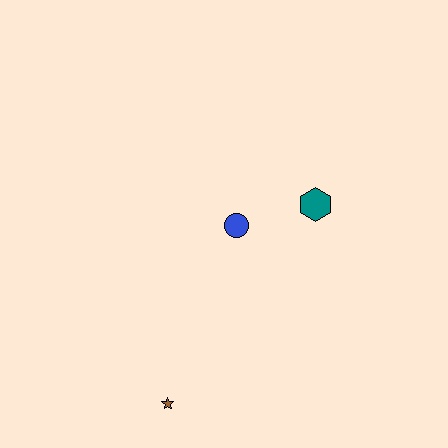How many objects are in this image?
There are 3 objects.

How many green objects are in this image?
There are no green objects.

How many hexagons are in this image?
There is 1 hexagon.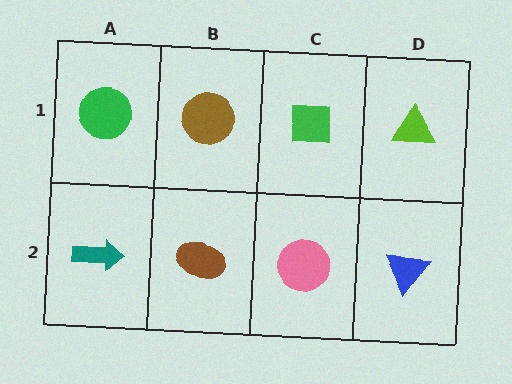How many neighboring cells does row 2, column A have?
2.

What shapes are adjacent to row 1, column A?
A teal arrow (row 2, column A), a brown circle (row 1, column B).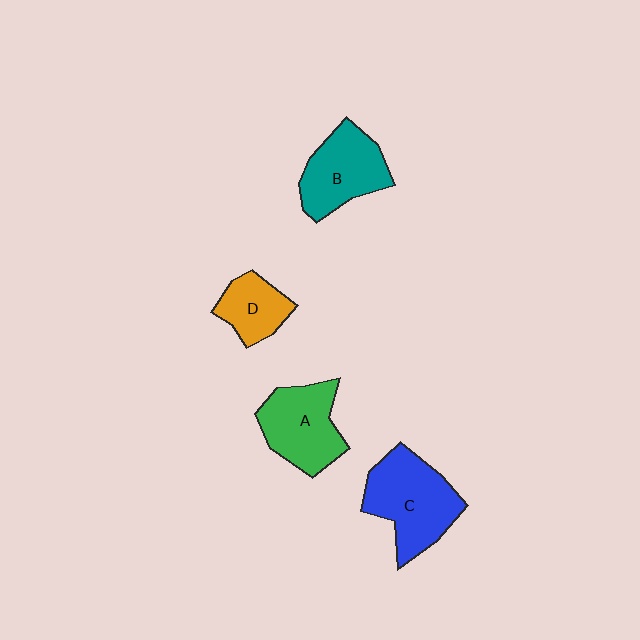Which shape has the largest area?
Shape C (blue).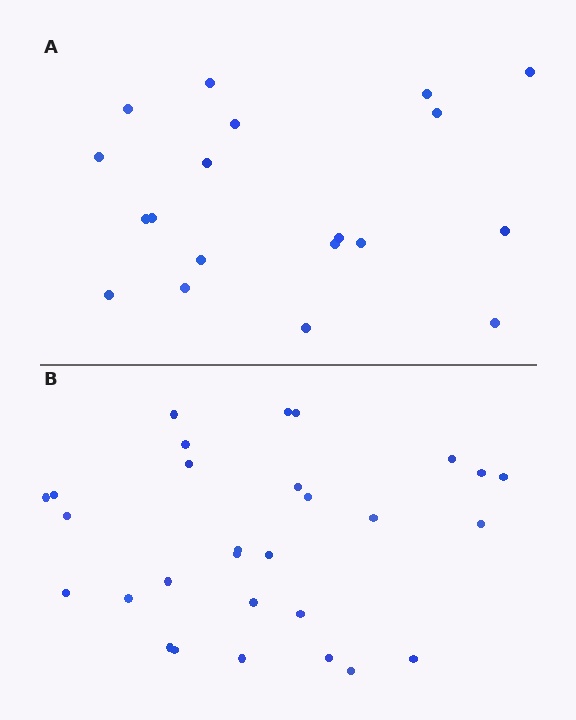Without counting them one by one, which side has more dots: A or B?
Region B (the bottom region) has more dots.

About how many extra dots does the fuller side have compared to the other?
Region B has roughly 10 or so more dots than region A.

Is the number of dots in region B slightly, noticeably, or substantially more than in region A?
Region B has substantially more. The ratio is roughly 1.5 to 1.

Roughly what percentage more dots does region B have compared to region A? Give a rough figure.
About 55% more.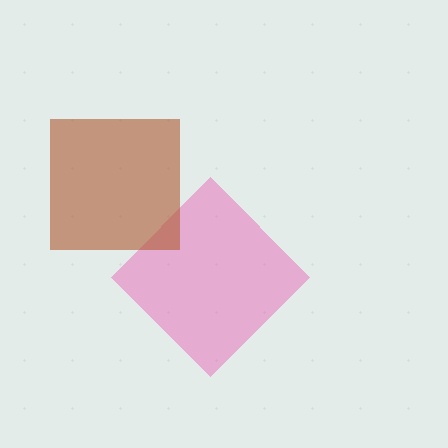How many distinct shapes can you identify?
There are 2 distinct shapes: a pink diamond, a brown square.